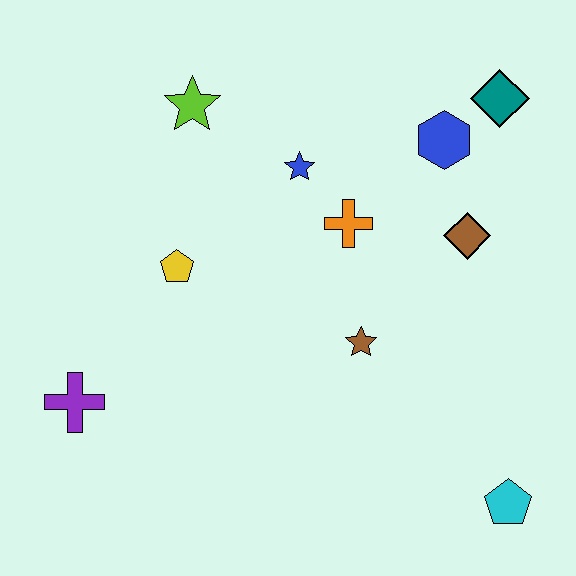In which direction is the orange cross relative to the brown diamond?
The orange cross is to the left of the brown diamond.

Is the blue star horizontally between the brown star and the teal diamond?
No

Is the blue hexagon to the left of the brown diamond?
Yes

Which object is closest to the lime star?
The blue star is closest to the lime star.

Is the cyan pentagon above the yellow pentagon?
No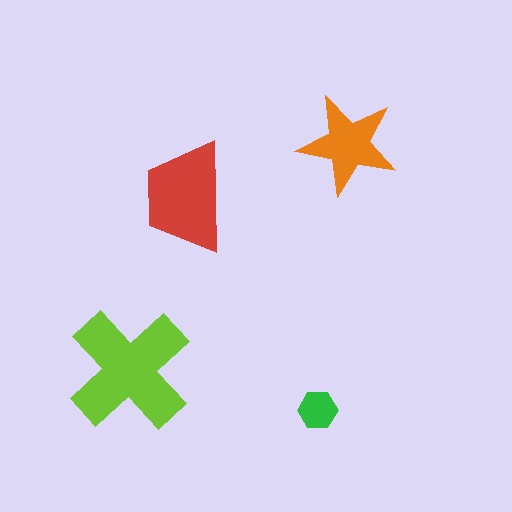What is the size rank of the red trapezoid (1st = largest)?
2nd.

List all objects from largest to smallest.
The lime cross, the red trapezoid, the orange star, the green hexagon.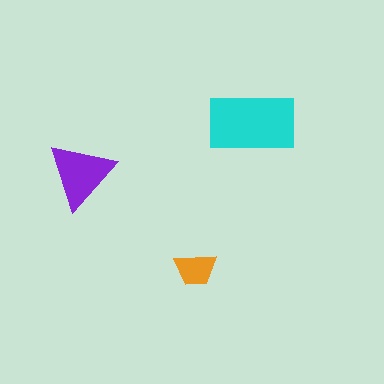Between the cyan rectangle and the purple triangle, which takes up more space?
The cyan rectangle.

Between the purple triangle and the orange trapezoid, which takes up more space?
The purple triangle.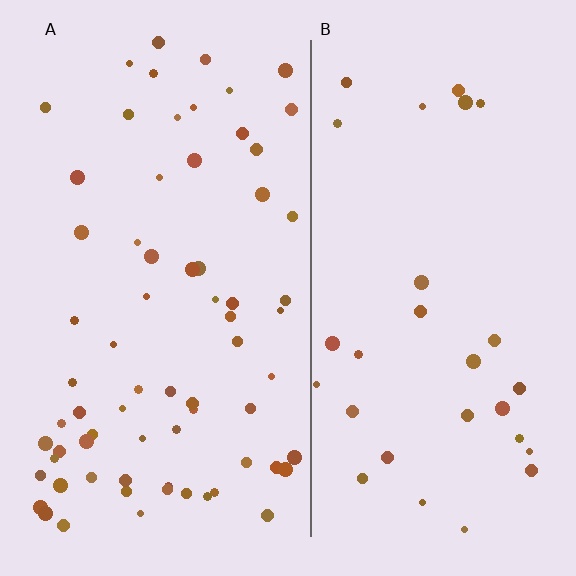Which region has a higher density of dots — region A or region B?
A (the left).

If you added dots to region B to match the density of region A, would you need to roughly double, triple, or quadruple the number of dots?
Approximately double.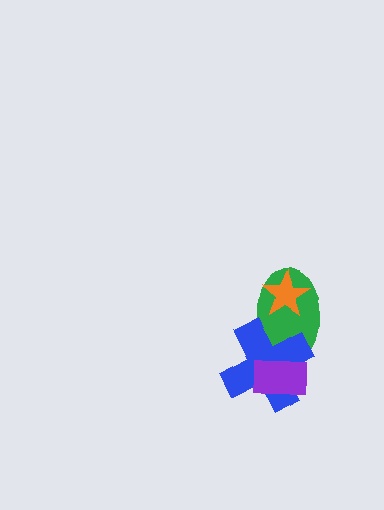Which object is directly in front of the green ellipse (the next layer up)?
The blue cross is directly in front of the green ellipse.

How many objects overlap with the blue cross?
2 objects overlap with the blue cross.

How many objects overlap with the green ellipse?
3 objects overlap with the green ellipse.